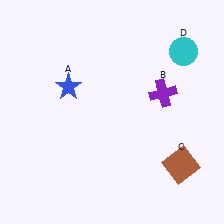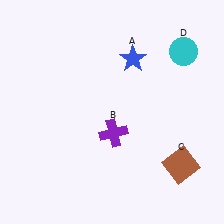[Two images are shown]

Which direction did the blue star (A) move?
The blue star (A) moved right.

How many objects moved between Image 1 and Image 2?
2 objects moved between the two images.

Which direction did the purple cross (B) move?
The purple cross (B) moved left.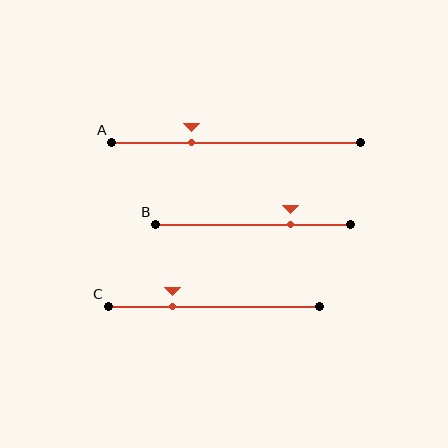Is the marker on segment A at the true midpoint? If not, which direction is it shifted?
No, the marker on segment A is shifted to the left by about 18% of the segment length.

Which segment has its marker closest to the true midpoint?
Segment A has its marker closest to the true midpoint.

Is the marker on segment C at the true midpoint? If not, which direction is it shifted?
No, the marker on segment C is shifted to the left by about 19% of the segment length.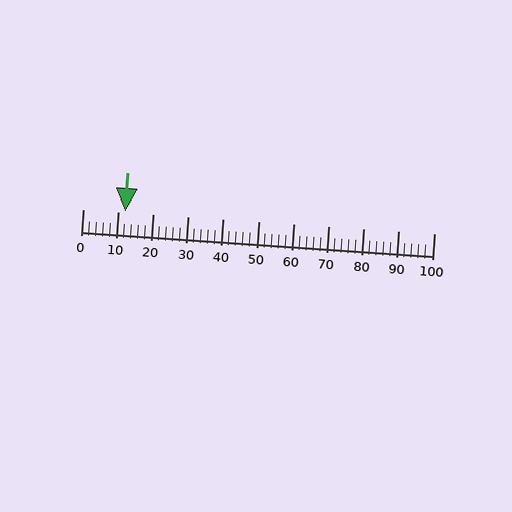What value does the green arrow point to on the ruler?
The green arrow points to approximately 12.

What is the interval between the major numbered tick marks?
The major tick marks are spaced 10 units apart.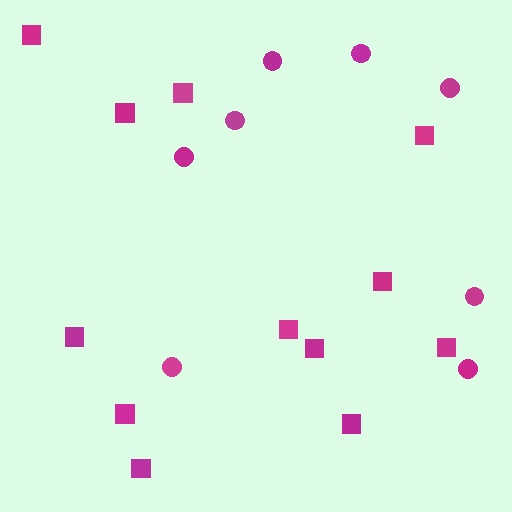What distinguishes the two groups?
There are 2 groups: one group of circles (8) and one group of squares (12).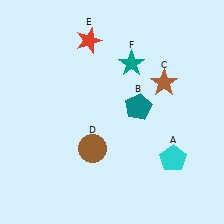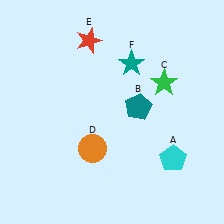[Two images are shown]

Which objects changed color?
C changed from brown to green. D changed from brown to orange.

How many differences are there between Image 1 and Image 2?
There are 2 differences between the two images.